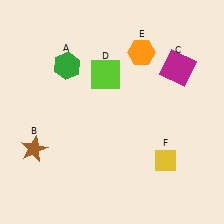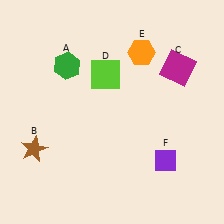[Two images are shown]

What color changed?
The diamond (F) changed from yellow in Image 1 to purple in Image 2.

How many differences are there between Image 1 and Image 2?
There is 1 difference between the two images.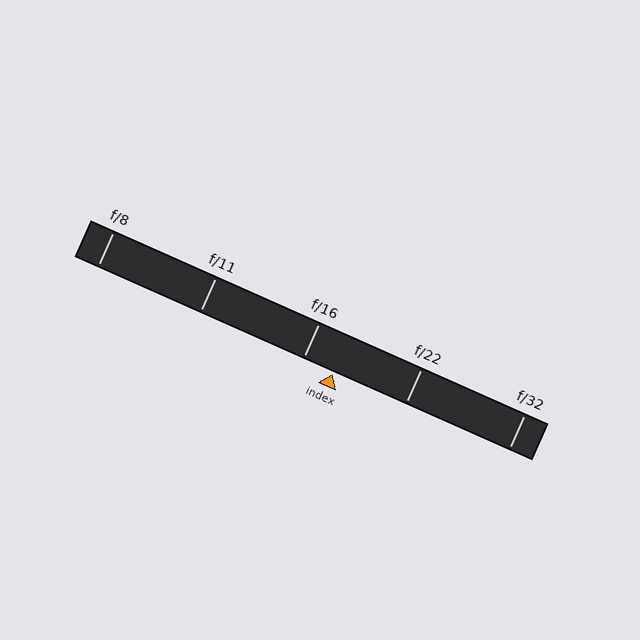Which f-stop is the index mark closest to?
The index mark is closest to f/16.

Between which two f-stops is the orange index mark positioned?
The index mark is between f/16 and f/22.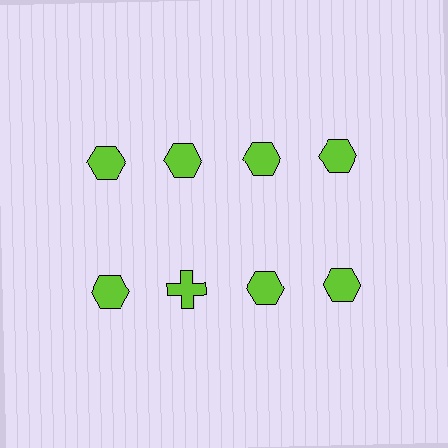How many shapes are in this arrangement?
There are 8 shapes arranged in a grid pattern.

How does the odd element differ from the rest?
It has a different shape: cross instead of hexagon.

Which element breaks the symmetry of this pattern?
The lime cross in the second row, second from left column breaks the symmetry. All other shapes are lime hexagons.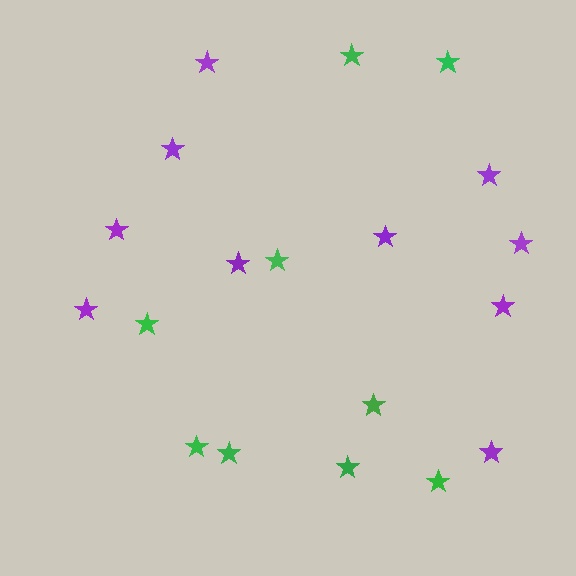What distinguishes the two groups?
There are 2 groups: one group of green stars (9) and one group of purple stars (10).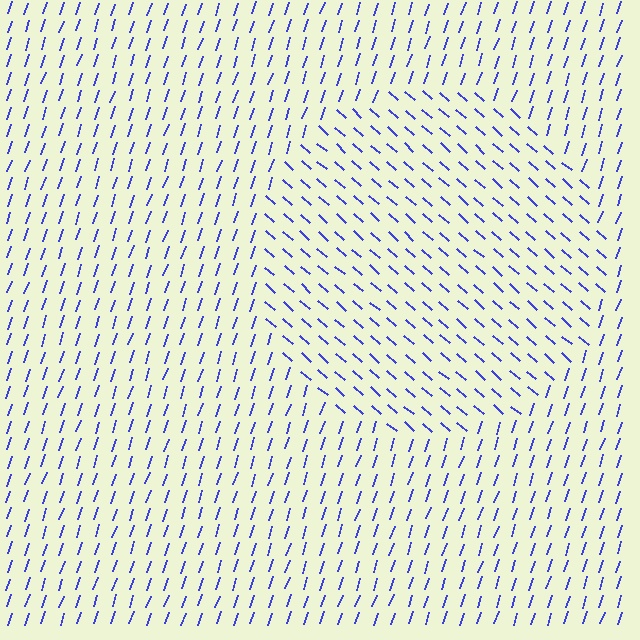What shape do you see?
I see a circle.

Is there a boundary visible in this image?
Yes, there is a texture boundary formed by a change in line orientation.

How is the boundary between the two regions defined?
The boundary is defined purely by a change in line orientation (approximately 67 degrees difference). All lines are the same color and thickness.